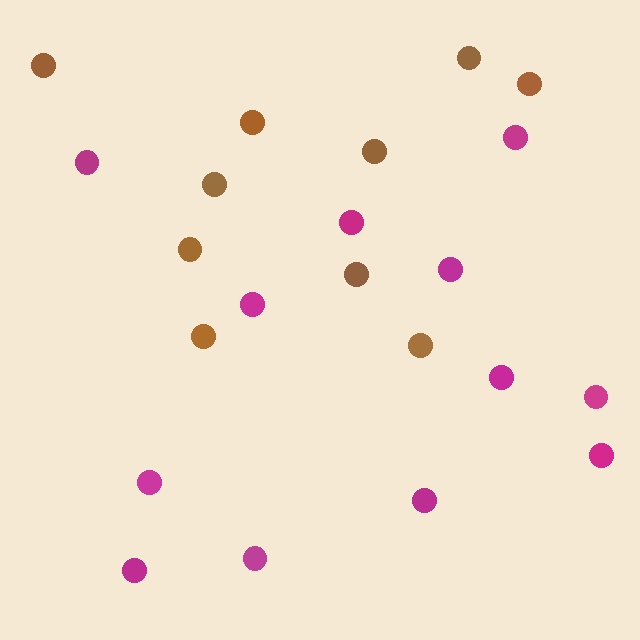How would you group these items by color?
There are 2 groups: one group of brown circles (10) and one group of magenta circles (12).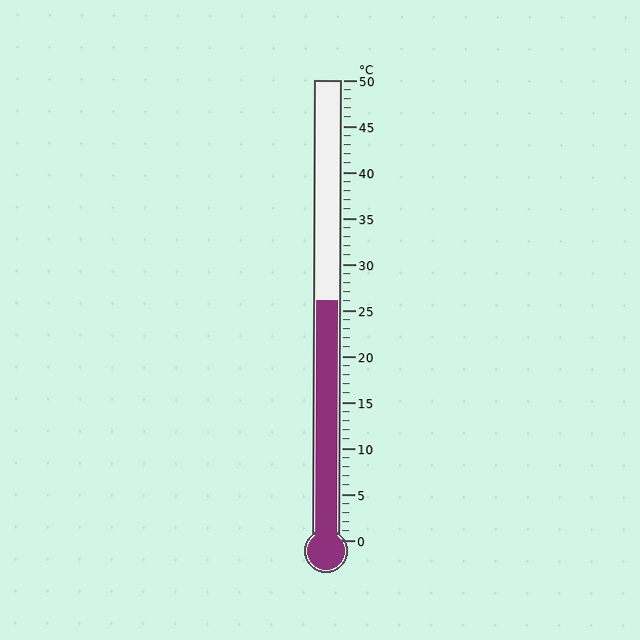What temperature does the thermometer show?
The thermometer shows approximately 26°C.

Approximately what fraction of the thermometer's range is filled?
The thermometer is filled to approximately 50% of its range.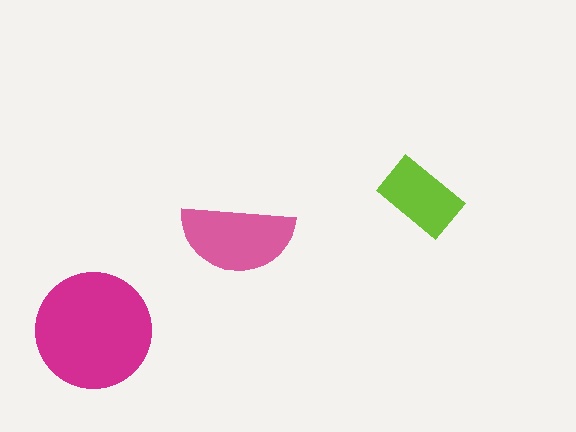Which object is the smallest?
The lime rectangle.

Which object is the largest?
The magenta circle.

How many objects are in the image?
There are 3 objects in the image.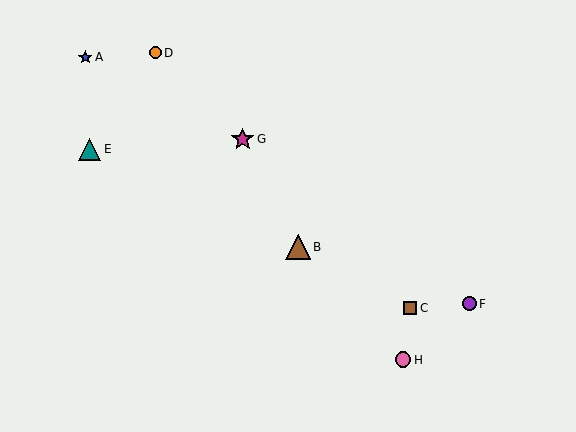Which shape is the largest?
The brown triangle (labeled B) is the largest.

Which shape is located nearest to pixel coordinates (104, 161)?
The teal triangle (labeled E) at (90, 149) is nearest to that location.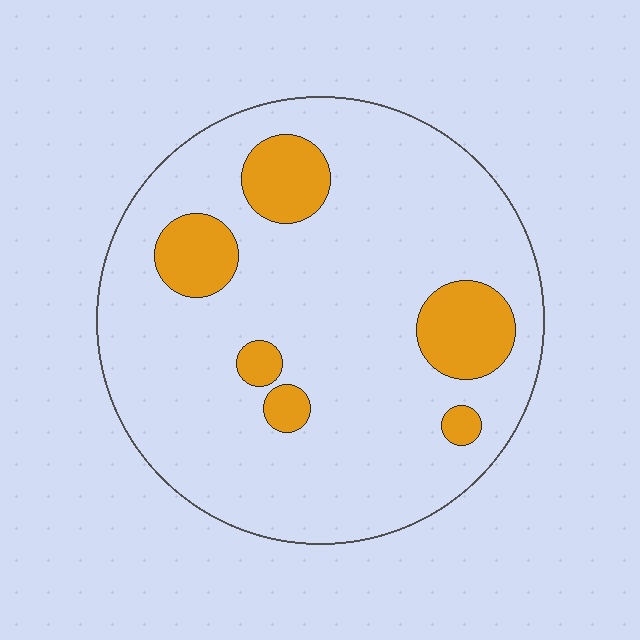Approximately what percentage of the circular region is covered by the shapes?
Approximately 15%.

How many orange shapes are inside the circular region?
6.